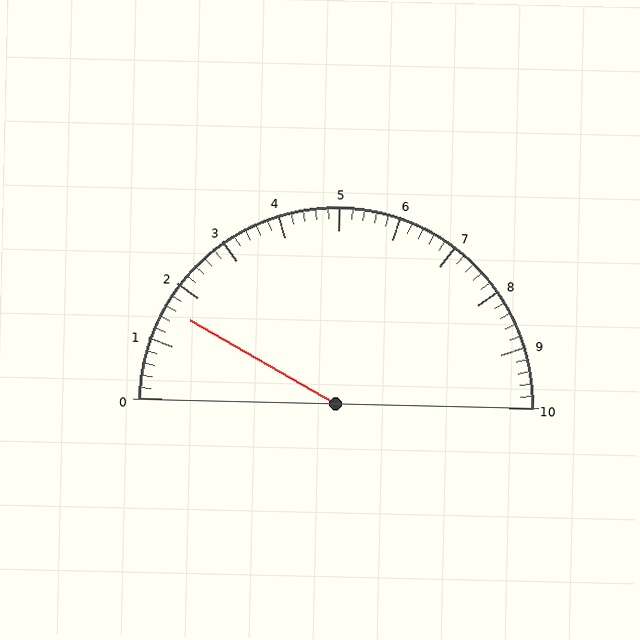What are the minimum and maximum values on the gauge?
The gauge ranges from 0 to 10.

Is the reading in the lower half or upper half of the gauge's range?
The reading is in the lower half of the range (0 to 10).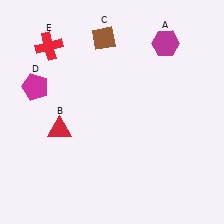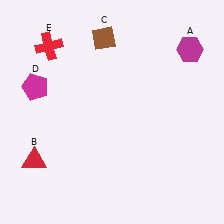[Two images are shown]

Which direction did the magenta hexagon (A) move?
The magenta hexagon (A) moved right.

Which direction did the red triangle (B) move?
The red triangle (B) moved down.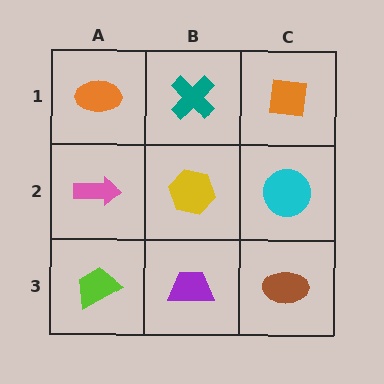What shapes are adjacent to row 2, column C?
An orange square (row 1, column C), a brown ellipse (row 3, column C), a yellow hexagon (row 2, column B).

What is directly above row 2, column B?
A teal cross.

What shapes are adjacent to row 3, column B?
A yellow hexagon (row 2, column B), a lime trapezoid (row 3, column A), a brown ellipse (row 3, column C).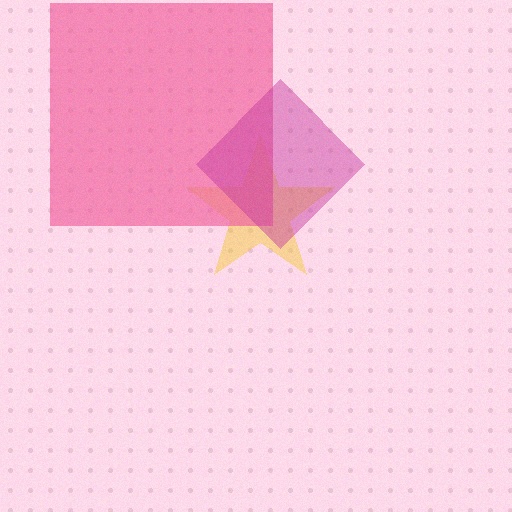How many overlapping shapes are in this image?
There are 3 overlapping shapes in the image.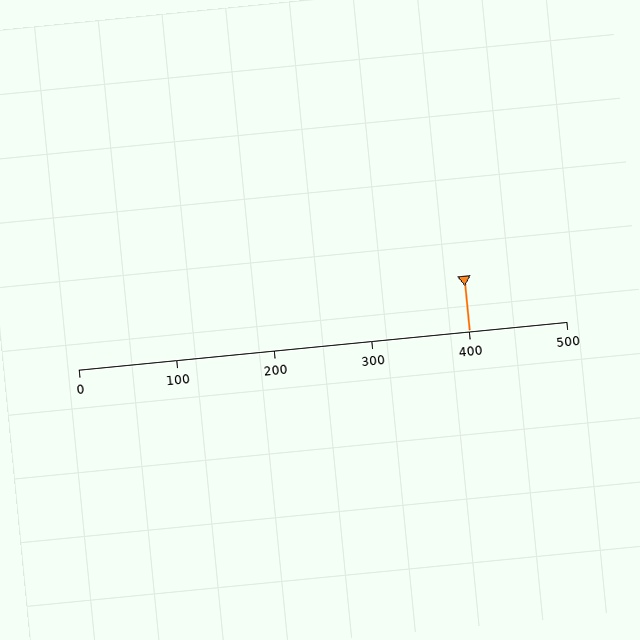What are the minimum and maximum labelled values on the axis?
The axis runs from 0 to 500.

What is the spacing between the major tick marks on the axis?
The major ticks are spaced 100 apart.